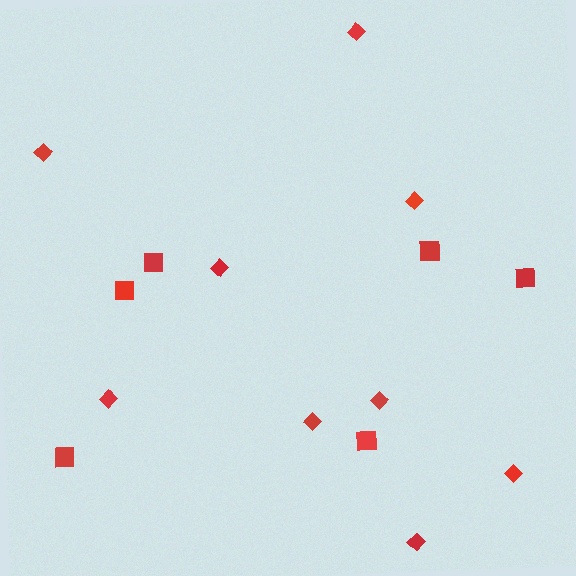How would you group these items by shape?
There are 2 groups: one group of diamonds (9) and one group of squares (6).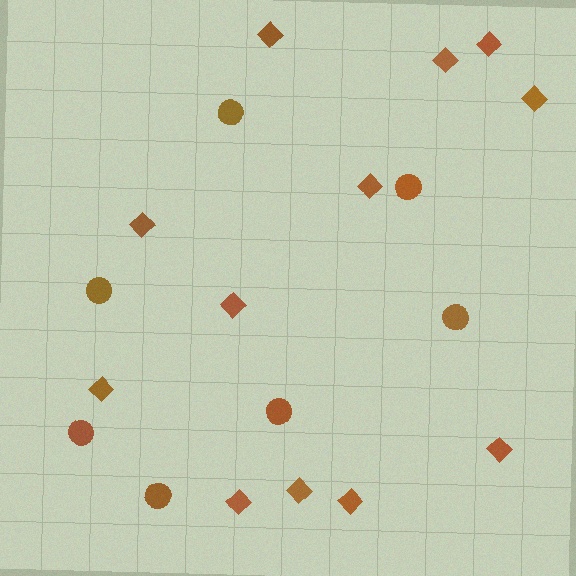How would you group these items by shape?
There are 2 groups: one group of circles (7) and one group of diamonds (12).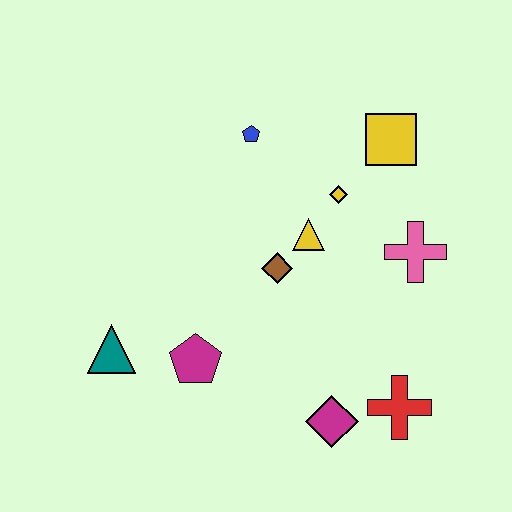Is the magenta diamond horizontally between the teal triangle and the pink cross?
Yes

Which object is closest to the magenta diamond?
The red cross is closest to the magenta diamond.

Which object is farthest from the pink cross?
The teal triangle is farthest from the pink cross.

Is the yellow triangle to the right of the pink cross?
No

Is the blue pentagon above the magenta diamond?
Yes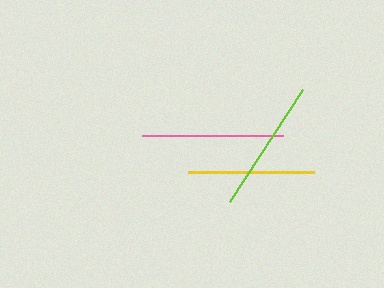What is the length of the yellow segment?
The yellow segment is approximately 126 pixels long.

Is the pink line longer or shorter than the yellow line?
The pink line is longer than the yellow line.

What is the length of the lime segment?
The lime segment is approximately 133 pixels long.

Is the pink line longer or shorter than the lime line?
The pink line is longer than the lime line.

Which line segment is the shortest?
The yellow line is the shortest at approximately 126 pixels.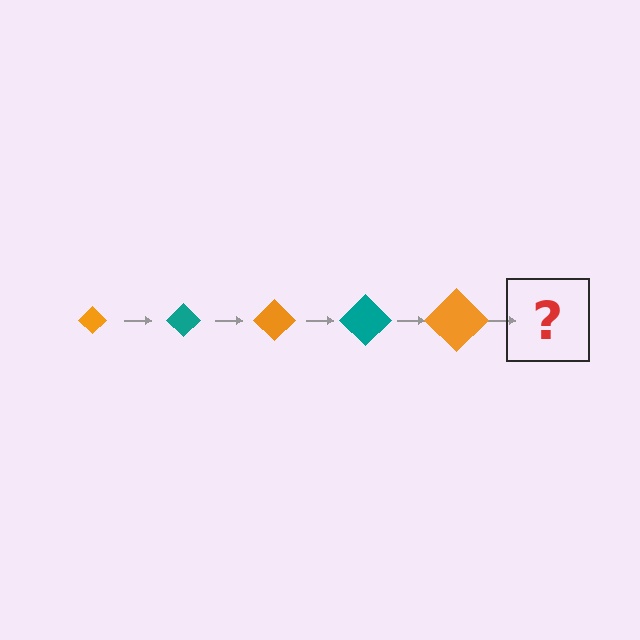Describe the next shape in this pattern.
It should be a teal diamond, larger than the previous one.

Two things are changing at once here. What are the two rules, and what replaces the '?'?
The two rules are that the diamond grows larger each step and the color cycles through orange and teal. The '?' should be a teal diamond, larger than the previous one.